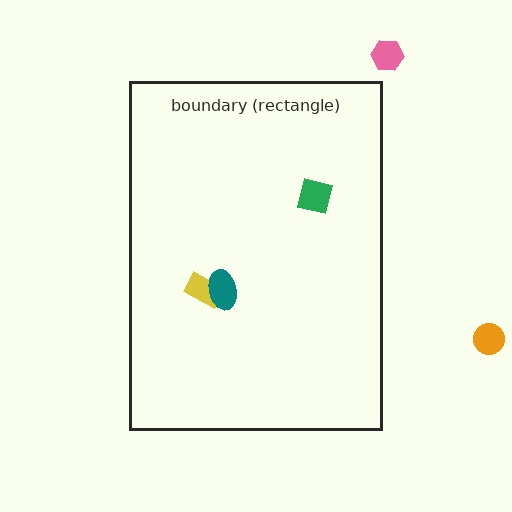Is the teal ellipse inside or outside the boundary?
Inside.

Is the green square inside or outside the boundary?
Inside.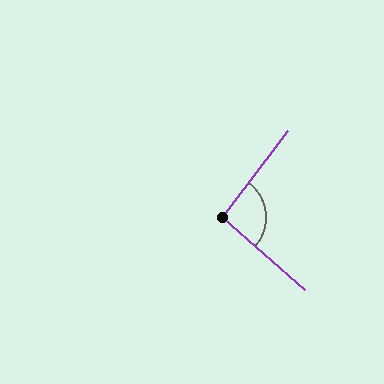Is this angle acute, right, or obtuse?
It is approximately a right angle.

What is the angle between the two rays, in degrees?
Approximately 94 degrees.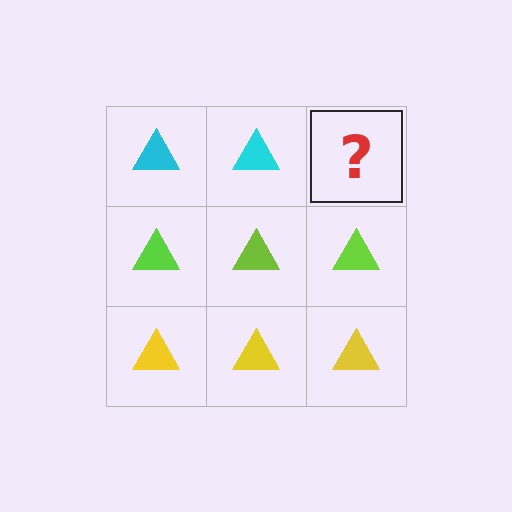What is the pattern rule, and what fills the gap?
The rule is that each row has a consistent color. The gap should be filled with a cyan triangle.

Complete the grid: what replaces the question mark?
The question mark should be replaced with a cyan triangle.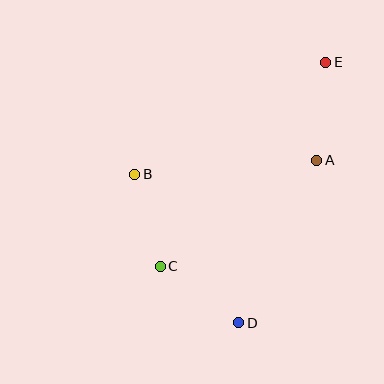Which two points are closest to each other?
Points B and C are closest to each other.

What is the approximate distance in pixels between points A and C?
The distance between A and C is approximately 189 pixels.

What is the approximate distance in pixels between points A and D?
The distance between A and D is approximately 180 pixels.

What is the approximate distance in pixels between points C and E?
The distance between C and E is approximately 263 pixels.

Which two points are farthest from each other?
Points D and E are farthest from each other.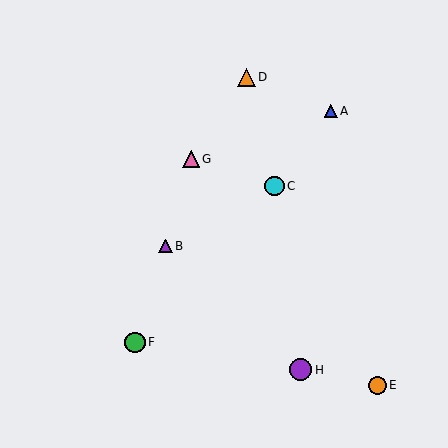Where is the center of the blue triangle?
The center of the blue triangle is at (331, 111).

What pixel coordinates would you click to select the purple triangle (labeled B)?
Click at (165, 246) to select the purple triangle B.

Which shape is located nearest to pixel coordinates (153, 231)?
The purple triangle (labeled B) at (165, 246) is nearest to that location.